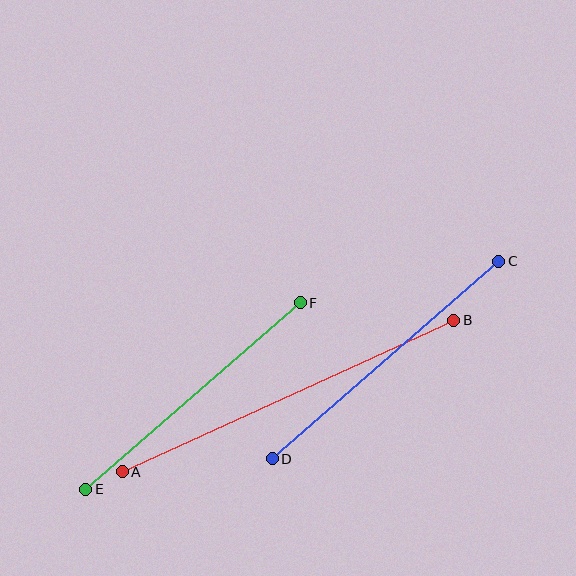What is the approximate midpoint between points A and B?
The midpoint is at approximately (288, 396) pixels.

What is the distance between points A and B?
The distance is approximately 365 pixels.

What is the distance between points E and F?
The distance is approximately 284 pixels.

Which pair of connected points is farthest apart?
Points A and B are farthest apart.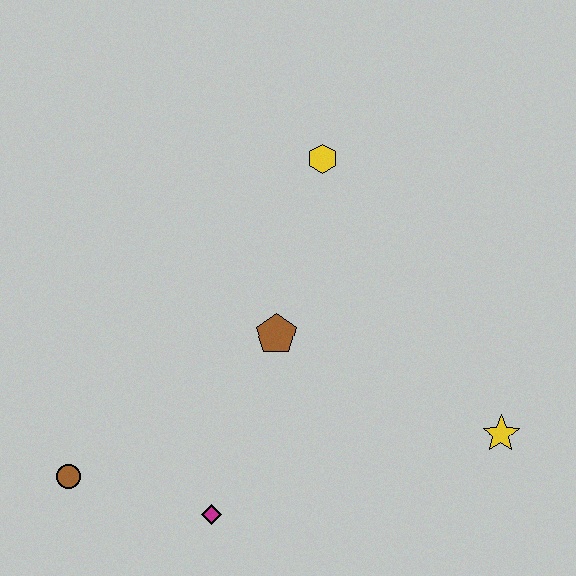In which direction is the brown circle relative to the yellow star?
The brown circle is to the left of the yellow star.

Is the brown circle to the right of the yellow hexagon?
No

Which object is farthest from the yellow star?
The brown circle is farthest from the yellow star.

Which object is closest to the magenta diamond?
The brown circle is closest to the magenta diamond.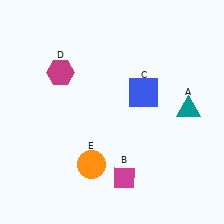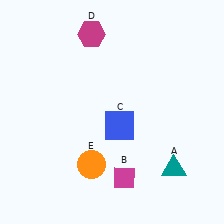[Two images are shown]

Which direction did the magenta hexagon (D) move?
The magenta hexagon (D) moved up.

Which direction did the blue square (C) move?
The blue square (C) moved down.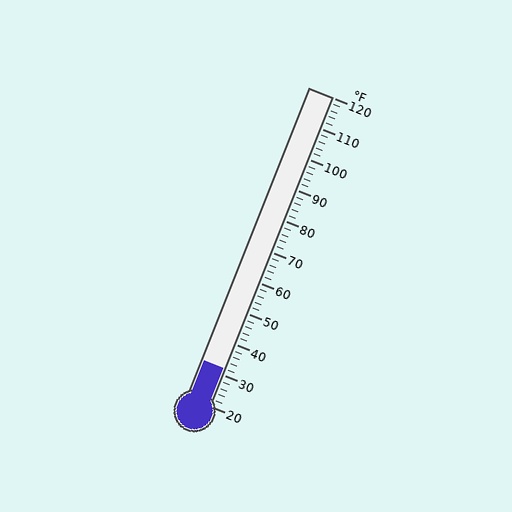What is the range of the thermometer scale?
The thermometer scale ranges from 20°F to 120°F.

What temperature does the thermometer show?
The thermometer shows approximately 32°F.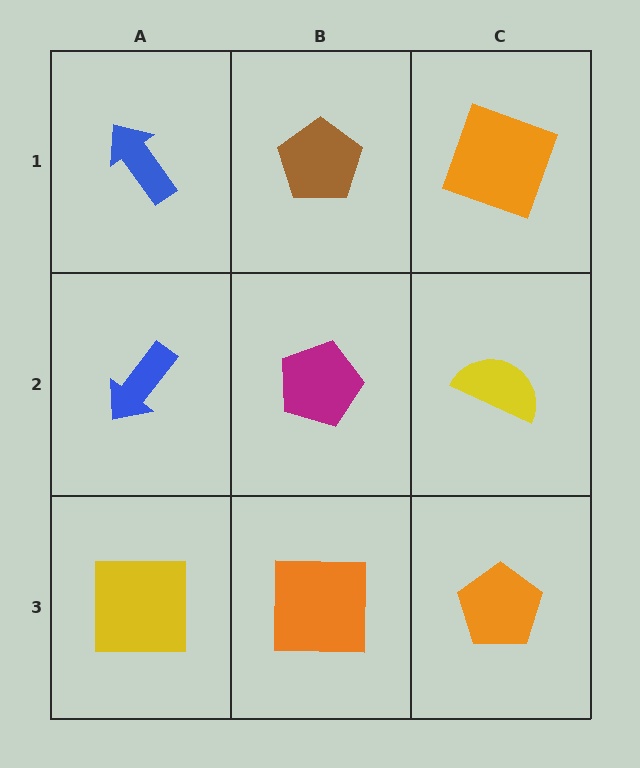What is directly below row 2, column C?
An orange pentagon.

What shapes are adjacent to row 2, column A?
A blue arrow (row 1, column A), a yellow square (row 3, column A), a magenta pentagon (row 2, column B).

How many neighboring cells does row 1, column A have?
2.